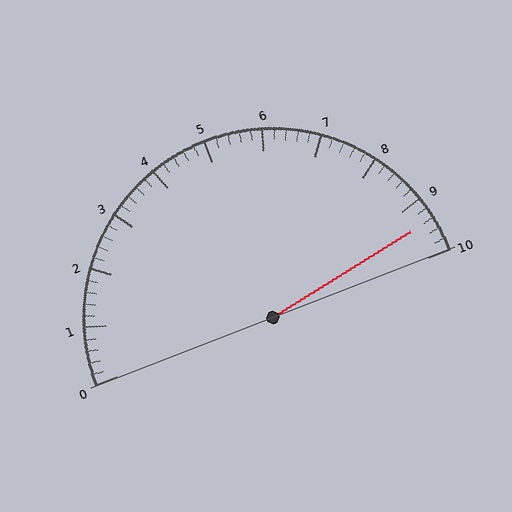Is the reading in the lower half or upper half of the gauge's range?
The reading is in the upper half of the range (0 to 10).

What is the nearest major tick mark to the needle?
The nearest major tick mark is 9.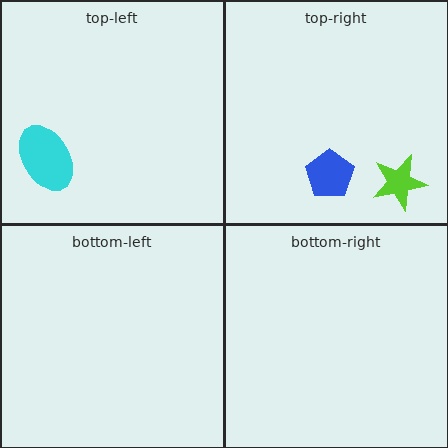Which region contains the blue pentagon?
The top-right region.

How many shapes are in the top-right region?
2.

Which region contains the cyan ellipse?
The top-left region.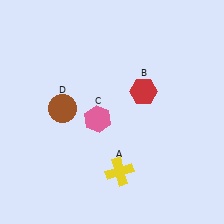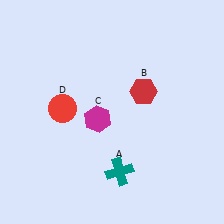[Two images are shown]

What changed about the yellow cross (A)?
In Image 1, A is yellow. In Image 2, it changed to teal.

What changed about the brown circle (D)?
In Image 1, D is brown. In Image 2, it changed to red.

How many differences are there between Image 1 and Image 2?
There are 3 differences between the two images.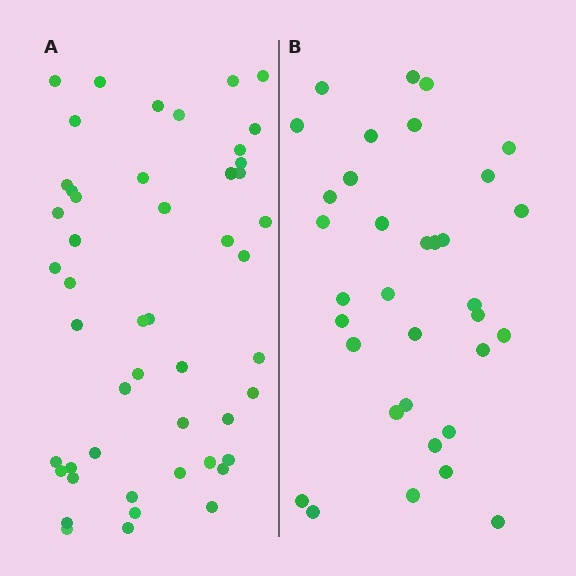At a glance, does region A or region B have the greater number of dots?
Region A (the left region) has more dots.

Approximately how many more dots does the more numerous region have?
Region A has approximately 15 more dots than region B.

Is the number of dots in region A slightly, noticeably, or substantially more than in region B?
Region A has noticeably more, but not dramatically so. The ratio is roughly 1.4 to 1.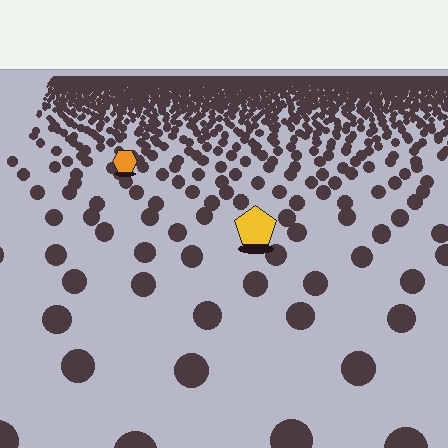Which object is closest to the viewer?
The yellow pentagon is closest. The texture marks near it are larger and more spread out.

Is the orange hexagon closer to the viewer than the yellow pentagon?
No. The yellow pentagon is closer — you can tell from the texture gradient: the ground texture is coarser near it.